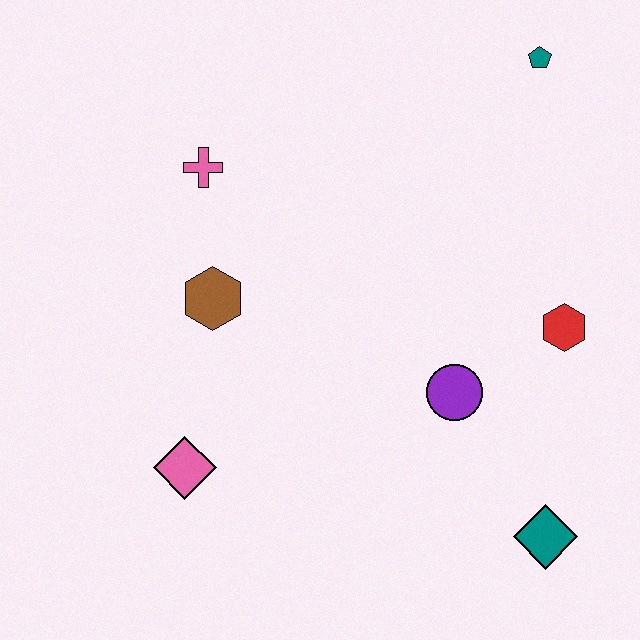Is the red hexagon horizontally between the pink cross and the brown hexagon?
No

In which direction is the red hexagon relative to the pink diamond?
The red hexagon is to the right of the pink diamond.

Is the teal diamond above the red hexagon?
No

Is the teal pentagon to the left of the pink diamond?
No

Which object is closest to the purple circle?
The red hexagon is closest to the purple circle.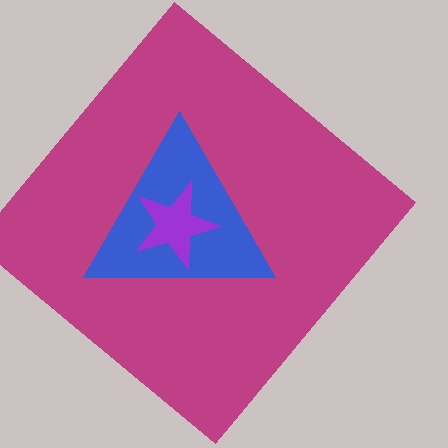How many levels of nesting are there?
3.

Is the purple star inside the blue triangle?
Yes.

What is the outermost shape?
The magenta diamond.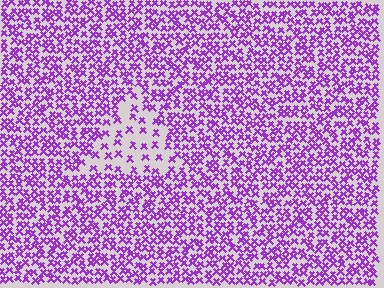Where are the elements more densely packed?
The elements are more densely packed outside the triangle boundary.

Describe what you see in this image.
The image contains small purple elements arranged at two different densities. A triangle-shaped region is visible where the elements are less densely packed than the surrounding area.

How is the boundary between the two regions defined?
The boundary is defined by a change in element density (approximately 2.5x ratio). All elements are the same color, size, and shape.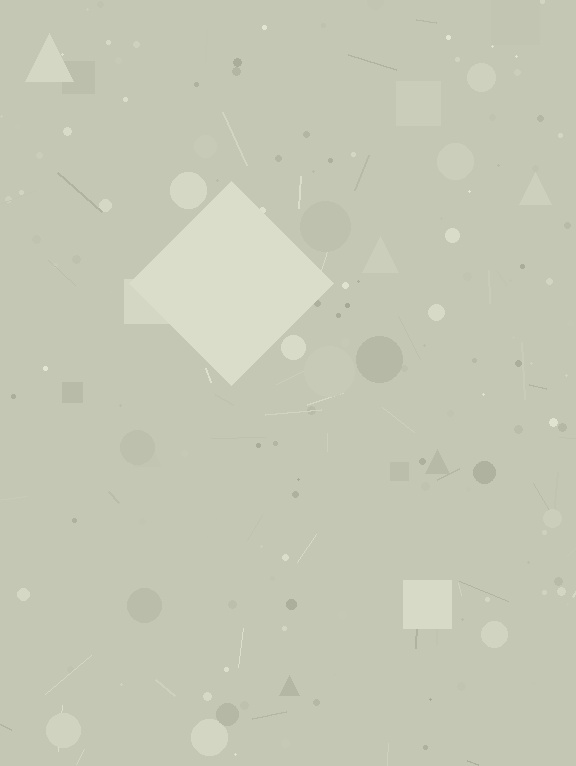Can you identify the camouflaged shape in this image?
The camouflaged shape is a diamond.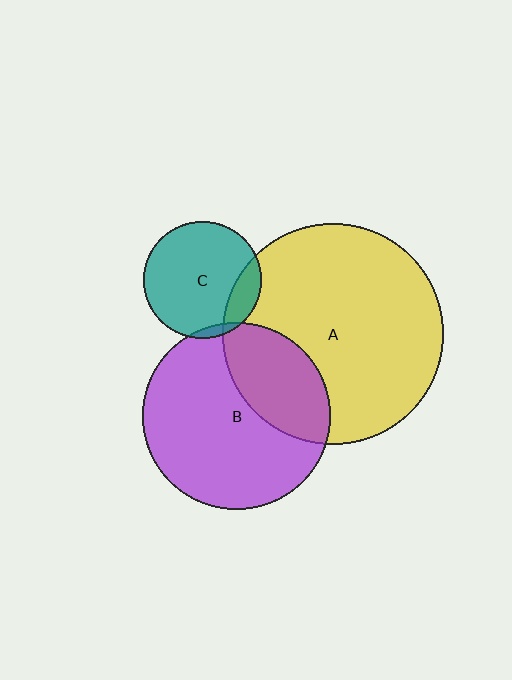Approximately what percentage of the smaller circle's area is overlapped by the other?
Approximately 15%.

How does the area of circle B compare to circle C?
Approximately 2.6 times.